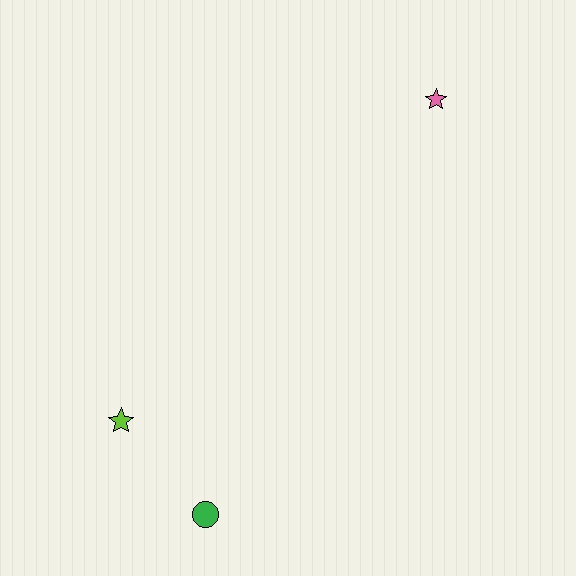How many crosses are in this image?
There are no crosses.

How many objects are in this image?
There are 3 objects.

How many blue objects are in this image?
There are no blue objects.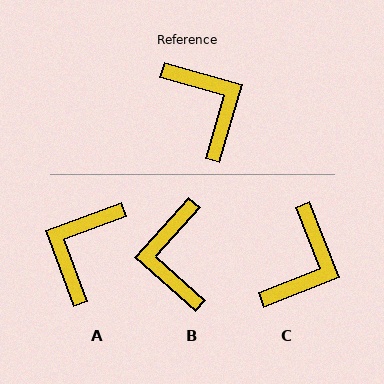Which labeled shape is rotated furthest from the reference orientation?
B, about 154 degrees away.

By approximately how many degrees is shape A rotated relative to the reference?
Approximately 126 degrees counter-clockwise.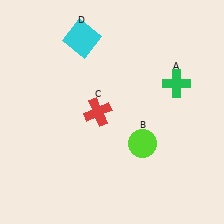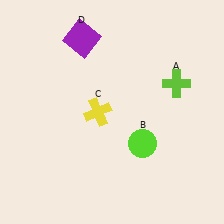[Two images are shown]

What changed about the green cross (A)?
In Image 1, A is green. In Image 2, it changed to lime.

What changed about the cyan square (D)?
In Image 1, D is cyan. In Image 2, it changed to purple.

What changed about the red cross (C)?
In Image 1, C is red. In Image 2, it changed to yellow.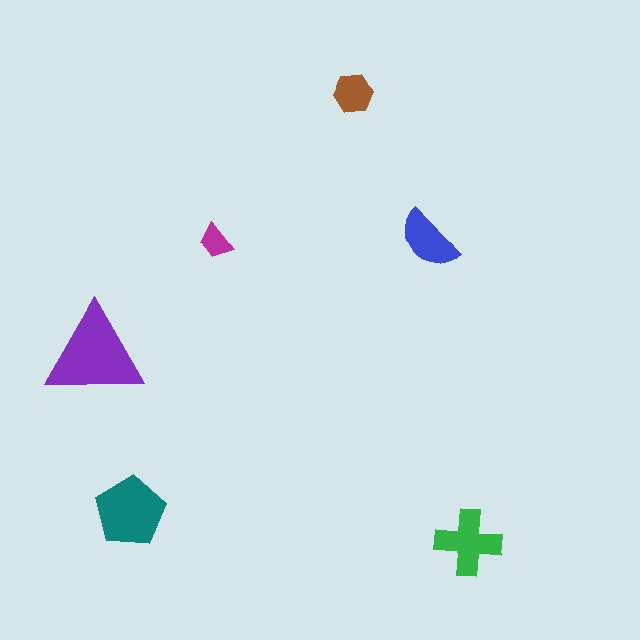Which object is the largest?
The purple triangle.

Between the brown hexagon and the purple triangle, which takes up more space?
The purple triangle.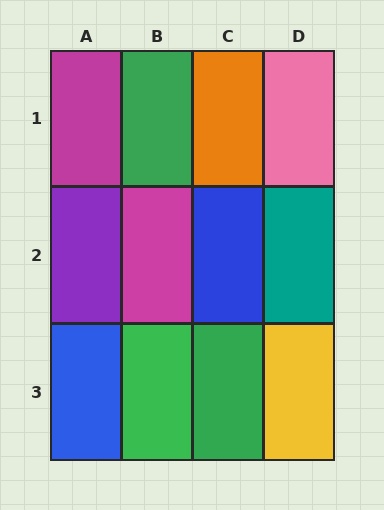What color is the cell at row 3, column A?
Blue.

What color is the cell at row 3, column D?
Yellow.